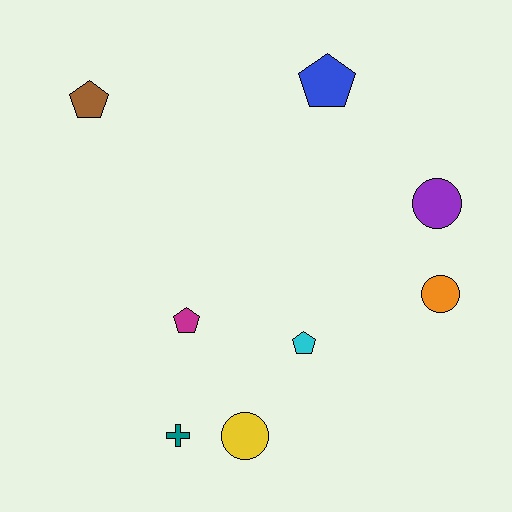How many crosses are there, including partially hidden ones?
There is 1 cross.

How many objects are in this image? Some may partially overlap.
There are 8 objects.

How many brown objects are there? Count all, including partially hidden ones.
There is 1 brown object.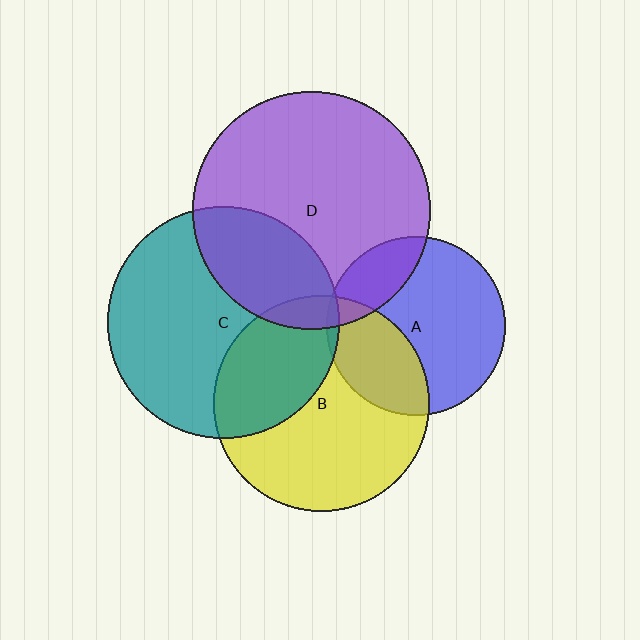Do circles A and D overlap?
Yes.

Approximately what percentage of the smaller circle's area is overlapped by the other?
Approximately 20%.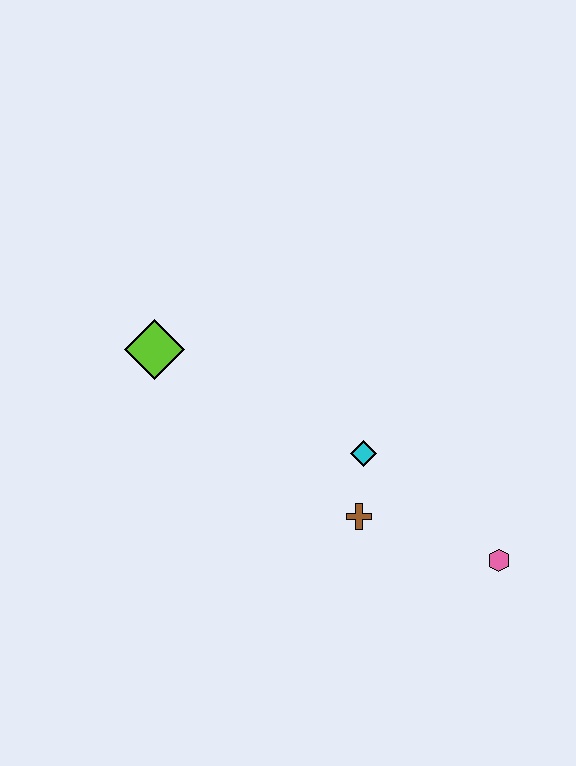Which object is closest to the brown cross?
The cyan diamond is closest to the brown cross.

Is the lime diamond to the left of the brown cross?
Yes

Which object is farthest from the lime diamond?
The pink hexagon is farthest from the lime diamond.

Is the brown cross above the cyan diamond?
No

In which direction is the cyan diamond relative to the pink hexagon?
The cyan diamond is to the left of the pink hexagon.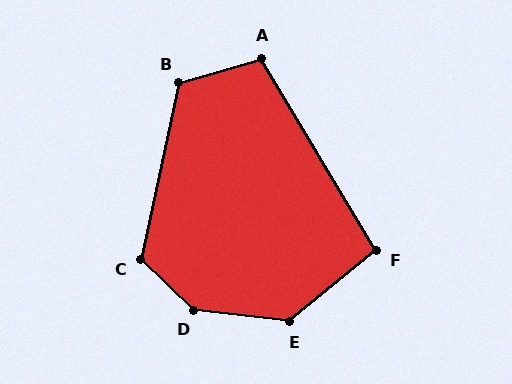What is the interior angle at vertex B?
Approximately 119 degrees (obtuse).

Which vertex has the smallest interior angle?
F, at approximately 98 degrees.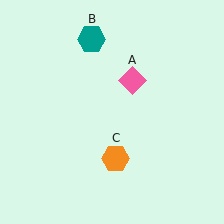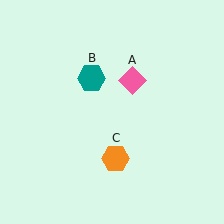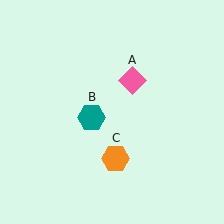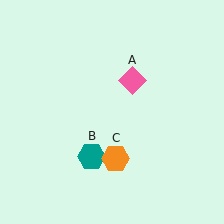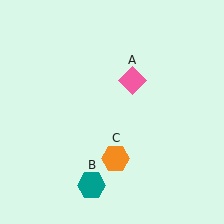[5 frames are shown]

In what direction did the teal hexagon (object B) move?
The teal hexagon (object B) moved down.